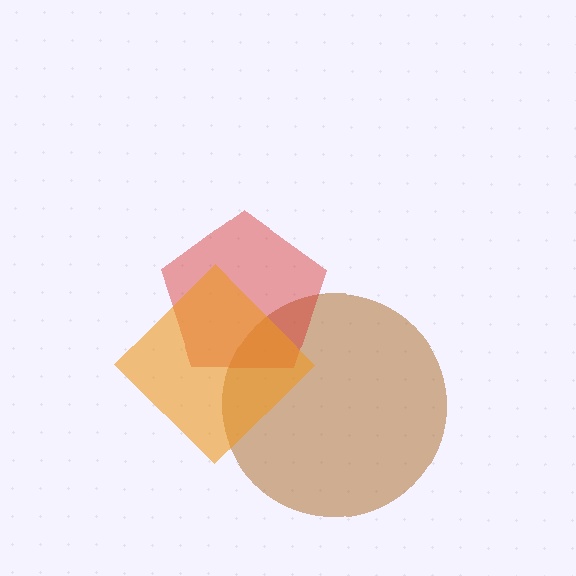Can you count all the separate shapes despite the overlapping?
Yes, there are 3 separate shapes.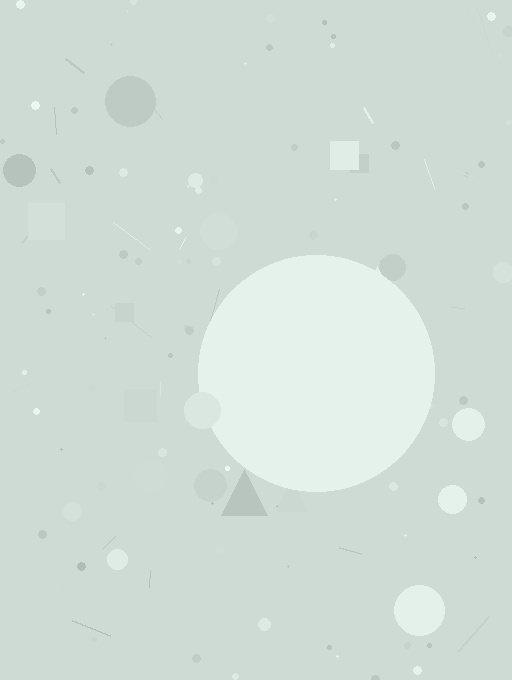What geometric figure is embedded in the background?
A circle is embedded in the background.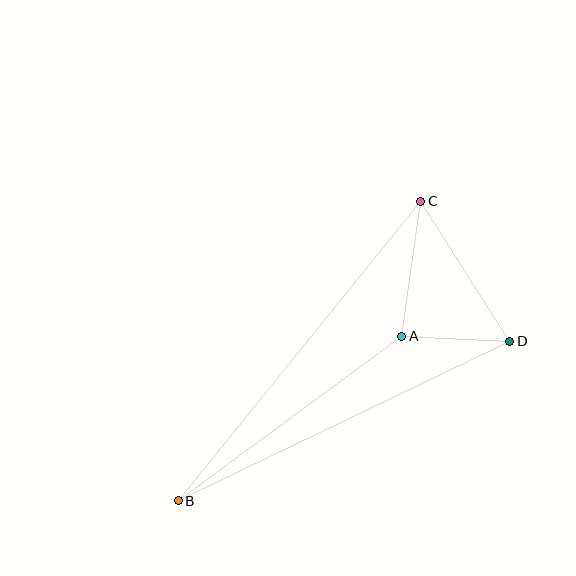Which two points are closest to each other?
Points A and D are closest to each other.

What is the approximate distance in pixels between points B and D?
The distance between B and D is approximately 368 pixels.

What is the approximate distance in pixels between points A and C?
The distance between A and C is approximately 136 pixels.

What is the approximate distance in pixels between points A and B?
The distance between A and B is approximately 278 pixels.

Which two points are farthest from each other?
Points B and C are farthest from each other.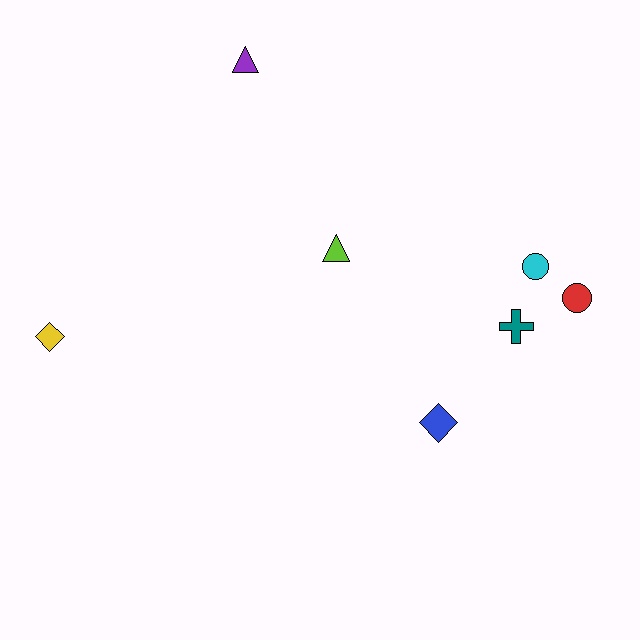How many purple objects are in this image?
There is 1 purple object.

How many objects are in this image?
There are 7 objects.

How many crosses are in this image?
There is 1 cross.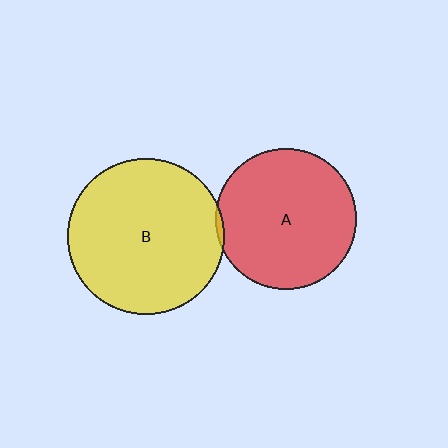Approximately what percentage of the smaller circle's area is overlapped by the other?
Approximately 5%.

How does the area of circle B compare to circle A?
Approximately 1.2 times.